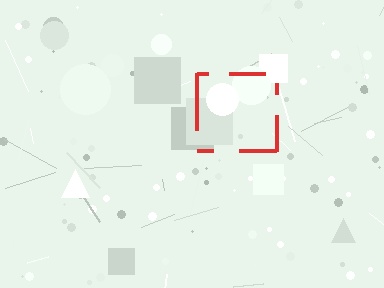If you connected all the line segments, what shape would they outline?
They would outline a square.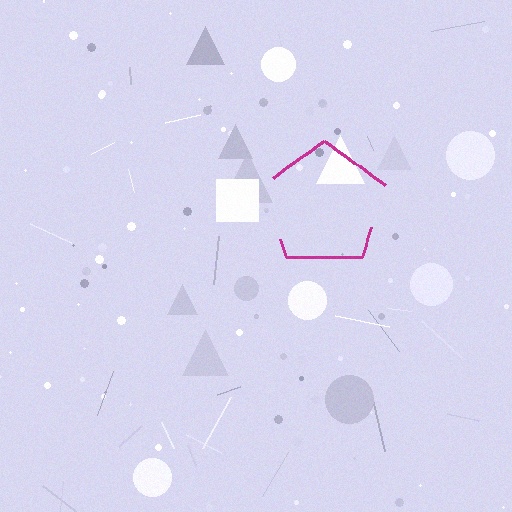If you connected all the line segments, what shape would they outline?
They would outline a pentagon.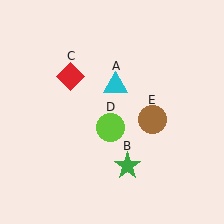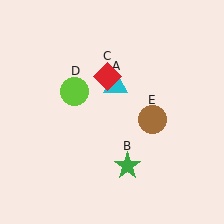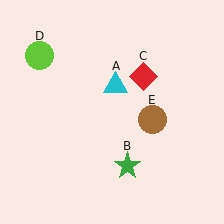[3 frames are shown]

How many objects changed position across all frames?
2 objects changed position: red diamond (object C), lime circle (object D).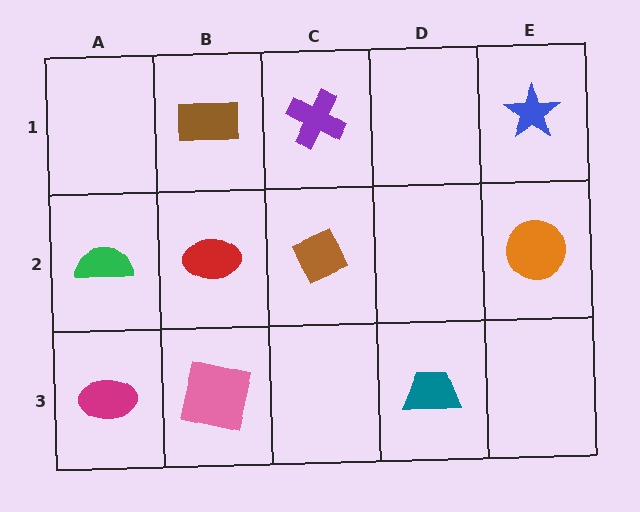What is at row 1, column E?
A blue star.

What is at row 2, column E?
An orange circle.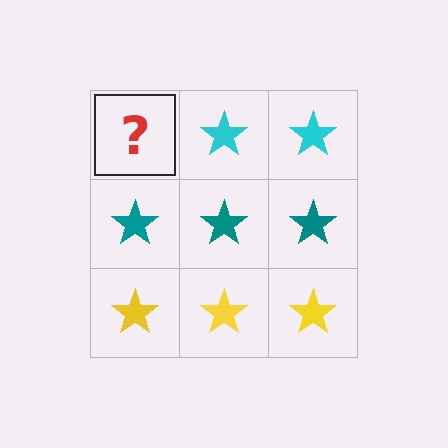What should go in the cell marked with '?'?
The missing cell should contain a cyan star.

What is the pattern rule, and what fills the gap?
The rule is that each row has a consistent color. The gap should be filled with a cyan star.